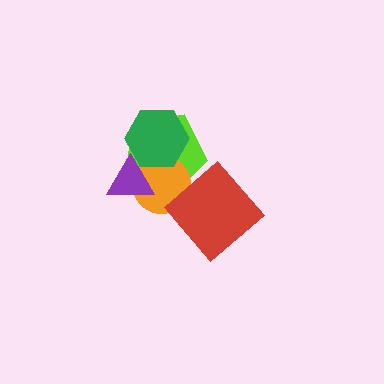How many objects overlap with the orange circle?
3 objects overlap with the orange circle.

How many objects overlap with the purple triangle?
3 objects overlap with the purple triangle.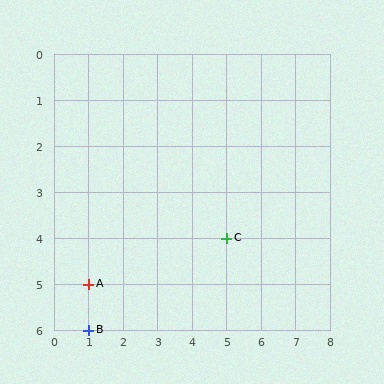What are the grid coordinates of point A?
Point A is at grid coordinates (1, 5).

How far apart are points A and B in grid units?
Points A and B are 1 row apart.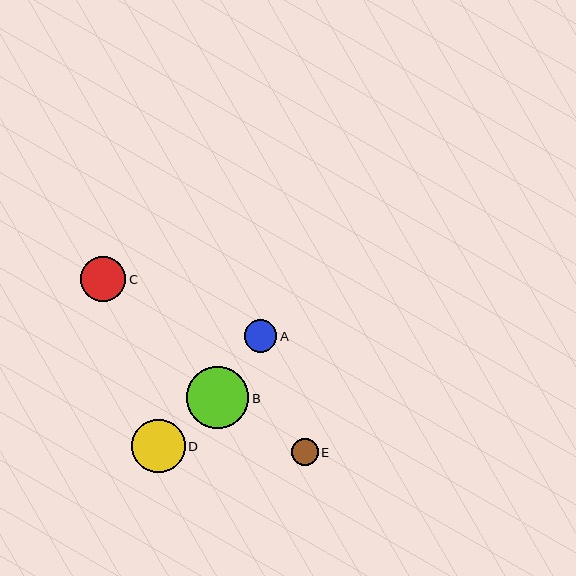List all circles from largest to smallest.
From largest to smallest: B, D, C, A, E.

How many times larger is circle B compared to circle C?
Circle B is approximately 1.4 times the size of circle C.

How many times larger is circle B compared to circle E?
Circle B is approximately 2.3 times the size of circle E.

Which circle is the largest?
Circle B is the largest with a size of approximately 62 pixels.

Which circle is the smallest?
Circle E is the smallest with a size of approximately 27 pixels.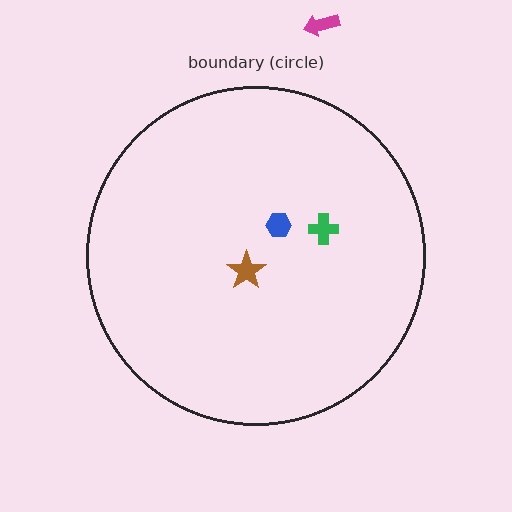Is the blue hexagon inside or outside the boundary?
Inside.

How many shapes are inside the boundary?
3 inside, 1 outside.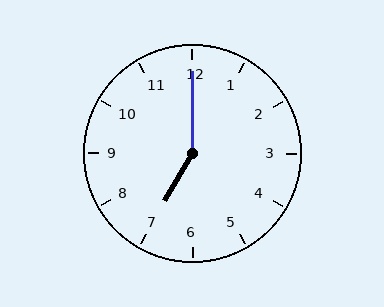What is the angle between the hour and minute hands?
Approximately 150 degrees.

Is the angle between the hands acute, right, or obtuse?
It is obtuse.